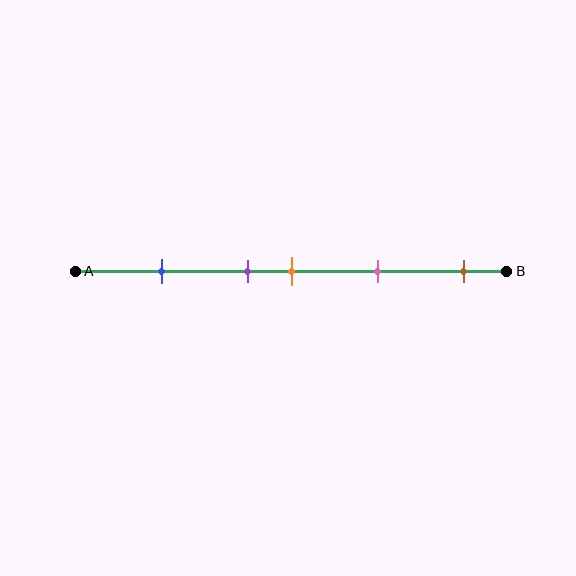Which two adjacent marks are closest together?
The purple and orange marks are the closest adjacent pair.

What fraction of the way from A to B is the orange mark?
The orange mark is approximately 50% (0.5) of the way from A to B.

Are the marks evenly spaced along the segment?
No, the marks are not evenly spaced.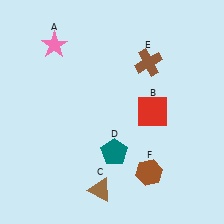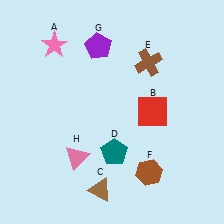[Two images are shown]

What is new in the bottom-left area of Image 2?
A pink triangle (H) was added in the bottom-left area of Image 2.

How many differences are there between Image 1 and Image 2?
There are 2 differences between the two images.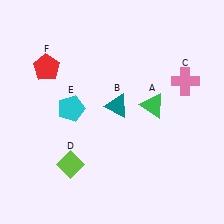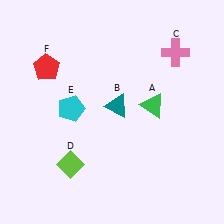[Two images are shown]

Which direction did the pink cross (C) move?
The pink cross (C) moved up.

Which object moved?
The pink cross (C) moved up.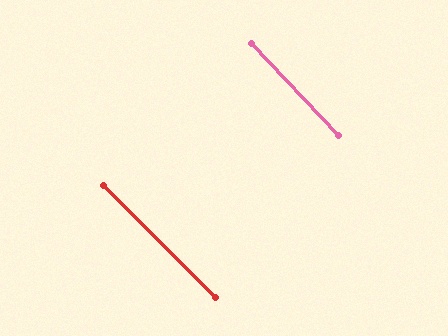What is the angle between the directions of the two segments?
Approximately 2 degrees.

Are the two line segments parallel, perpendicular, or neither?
Parallel — their directions differ by only 1.6°.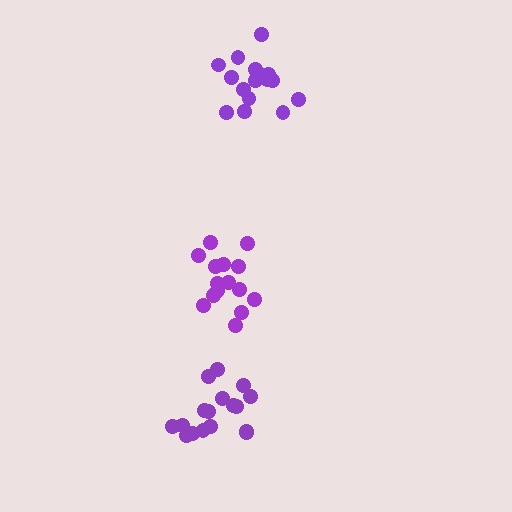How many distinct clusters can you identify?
There are 3 distinct clusters.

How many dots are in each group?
Group 1: 17 dots, Group 2: 15 dots, Group 3: 17 dots (49 total).